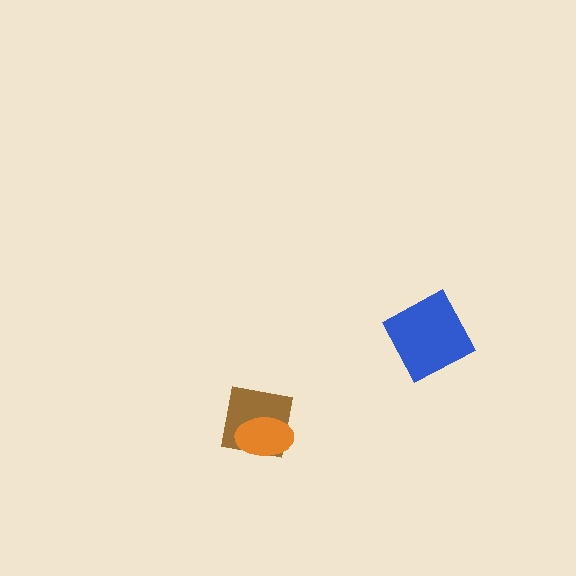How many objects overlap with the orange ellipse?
1 object overlaps with the orange ellipse.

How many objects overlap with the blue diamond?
0 objects overlap with the blue diamond.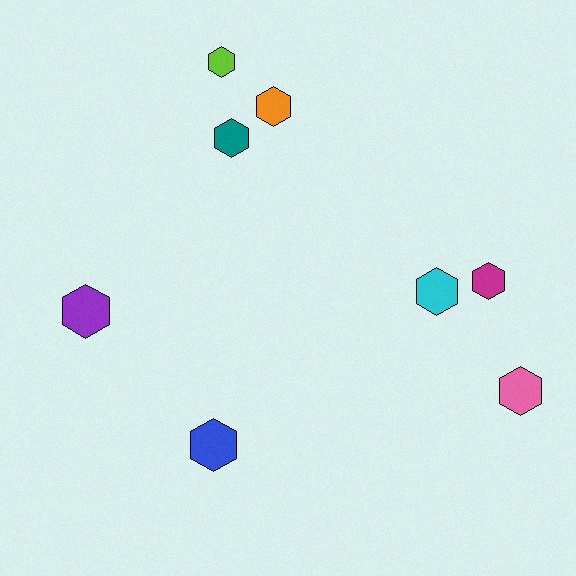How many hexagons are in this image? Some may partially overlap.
There are 8 hexagons.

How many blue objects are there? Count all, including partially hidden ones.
There is 1 blue object.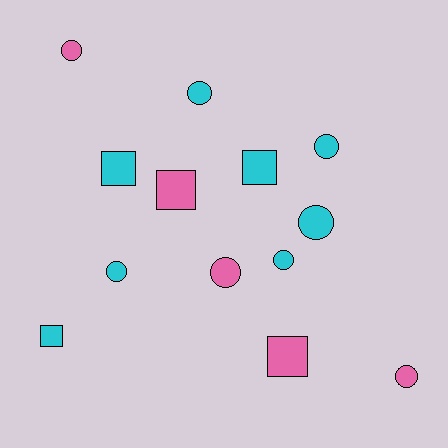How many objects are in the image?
There are 13 objects.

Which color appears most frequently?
Cyan, with 8 objects.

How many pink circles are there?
There are 3 pink circles.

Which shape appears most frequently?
Circle, with 8 objects.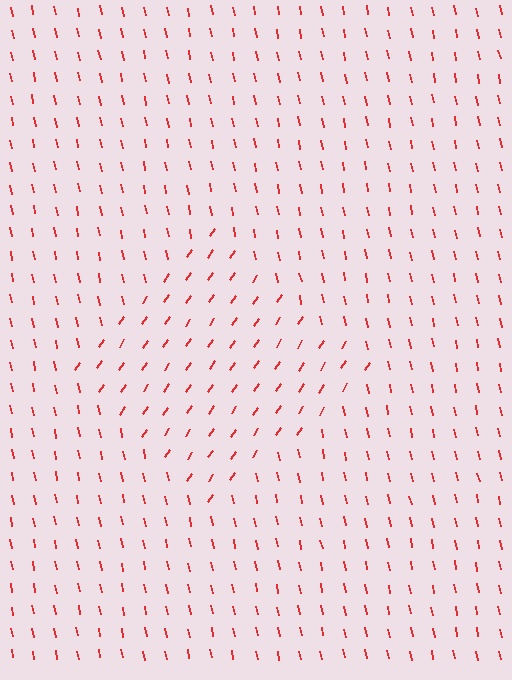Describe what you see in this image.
The image is filled with small red line segments. A diamond region in the image has lines oriented differently from the surrounding lines, creating a visible texture boundary.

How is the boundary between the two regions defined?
The boundary is defined purely by a change in line orientation (approximately 45 degrees difference). All lines are the same color and thickness.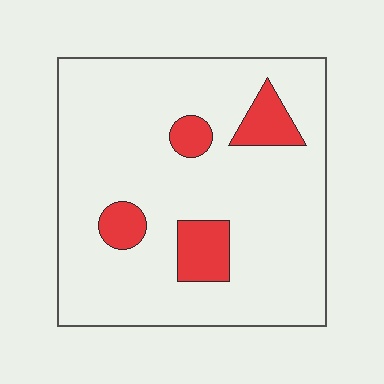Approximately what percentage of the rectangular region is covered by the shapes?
Approximately 15%.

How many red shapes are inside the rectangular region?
4.